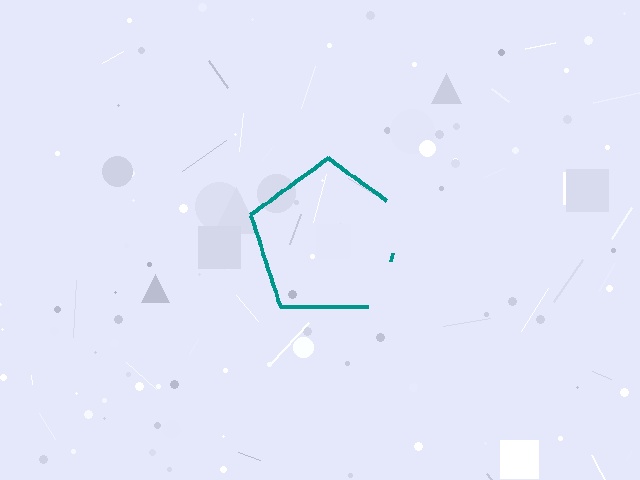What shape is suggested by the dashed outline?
The dashed outline suggests a pentagon.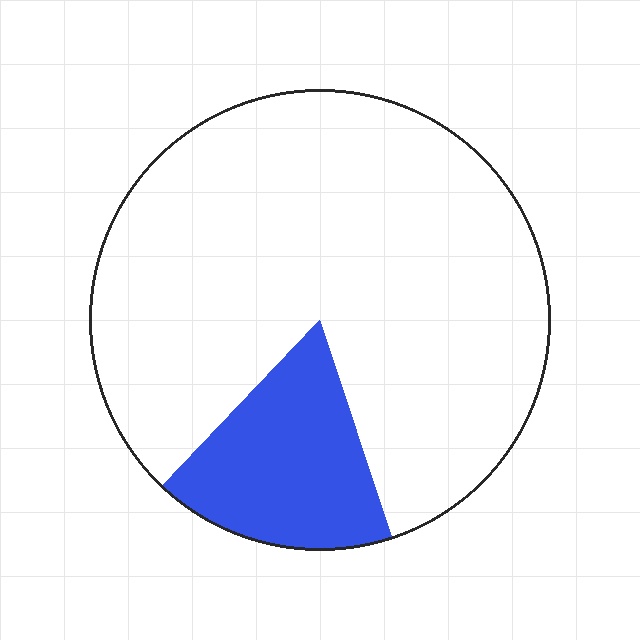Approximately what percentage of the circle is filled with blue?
Approximately 15%.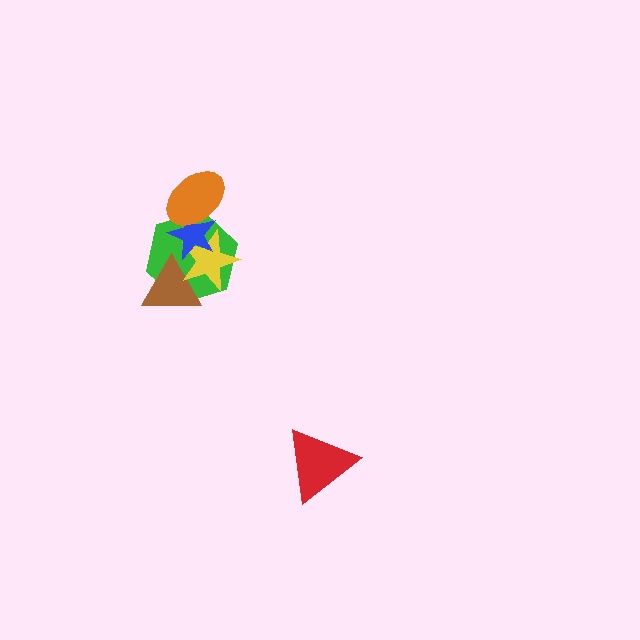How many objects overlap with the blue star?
3 objects overlap with the blue star.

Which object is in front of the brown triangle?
The yellow star is in front of the brown triangle.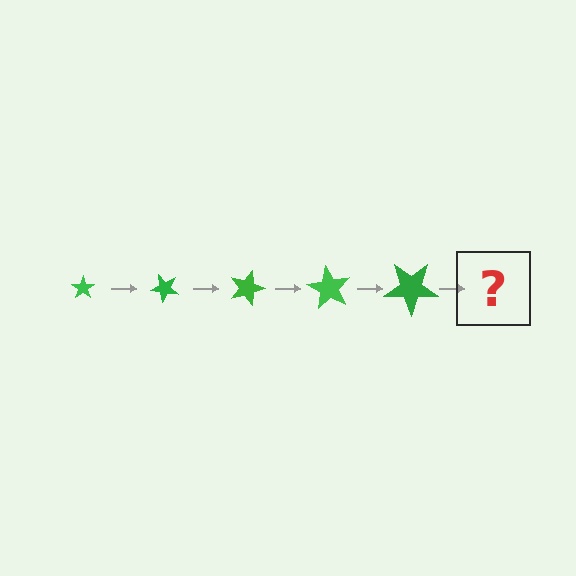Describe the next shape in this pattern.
It should be a star, larger than the previous one and rotated 225 degrees from the start.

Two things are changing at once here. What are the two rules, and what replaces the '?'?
The two rules are that the star grows larger each step and it rotates 45 degrees each step. The '?' should be a star, larger than the previous one and rotated 225 degrees from the start.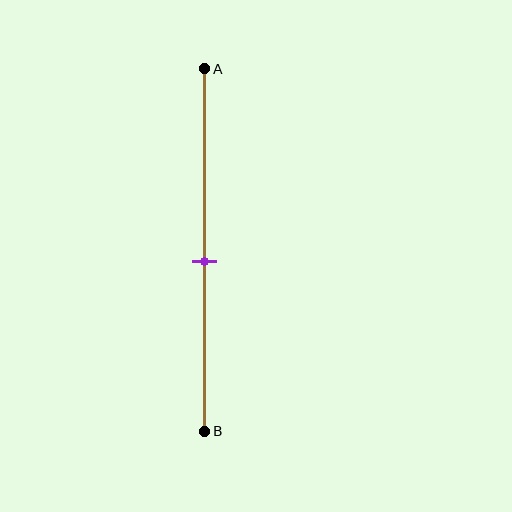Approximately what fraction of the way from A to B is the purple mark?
The purple mark is approximately 55% of the way from A to B.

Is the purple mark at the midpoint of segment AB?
No, the mark is at about 55% from A, not at the 50% midpoint.